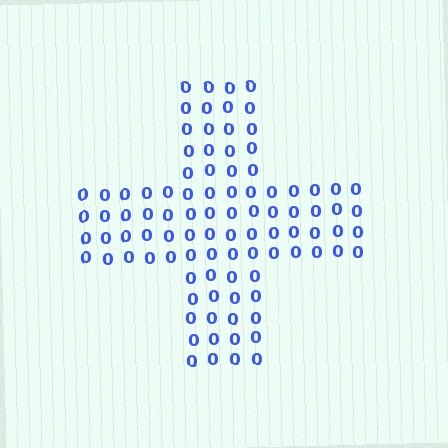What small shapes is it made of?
It is made of small digit 0's.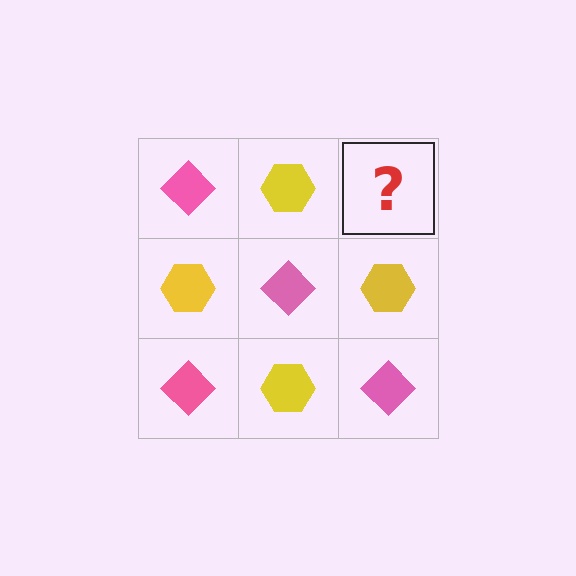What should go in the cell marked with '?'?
The missing cell should contain a pink diamond.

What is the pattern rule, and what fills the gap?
The rule is that it alternates pink diamond and yellow hexagon in a checkerboard pattern. The gap should be filled with a pink diamond.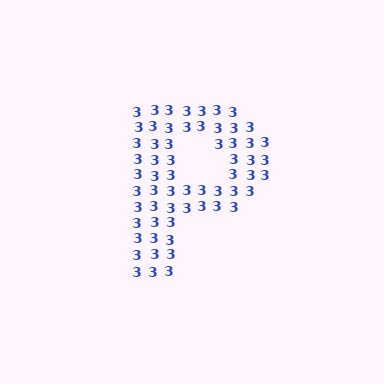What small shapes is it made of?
It is made of small digit 3's.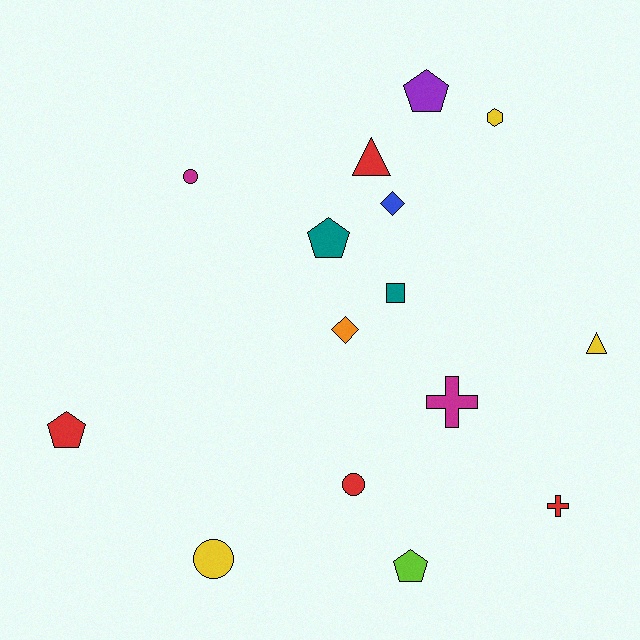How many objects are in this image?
There are 15 objects.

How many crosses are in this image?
There are 2 crosses.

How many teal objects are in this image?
There are 2 teal objects.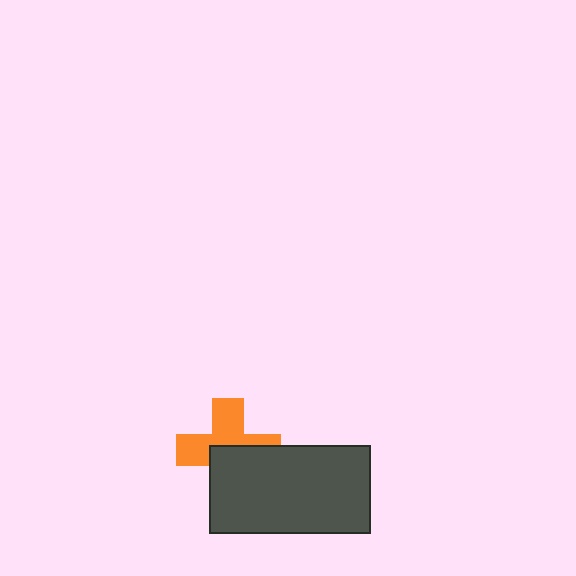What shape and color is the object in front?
The object in front is a dark gray rectangle.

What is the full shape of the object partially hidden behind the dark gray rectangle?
The partially hidden object is an orange cross.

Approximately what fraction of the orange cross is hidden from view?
Roughly 46% of the orange cross is hidden behind the dark gray rectangle.